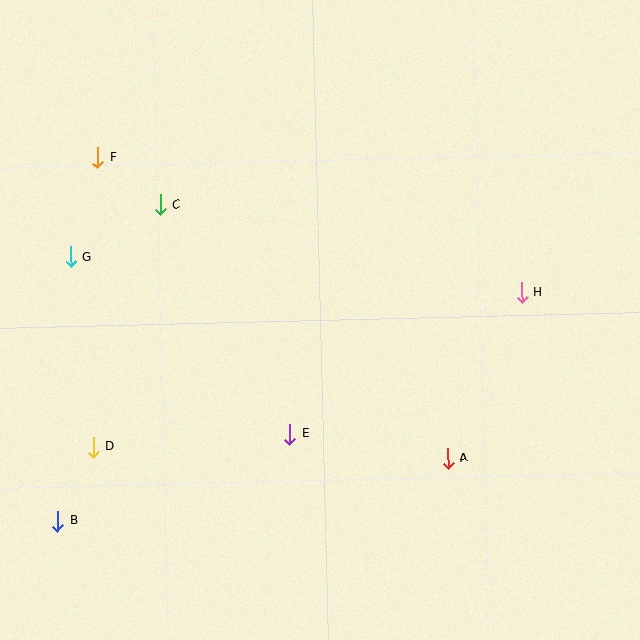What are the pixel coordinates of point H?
Point H is at (522, 292).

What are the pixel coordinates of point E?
Point E is at (290, 434).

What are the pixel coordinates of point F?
Point F is at (98, 158).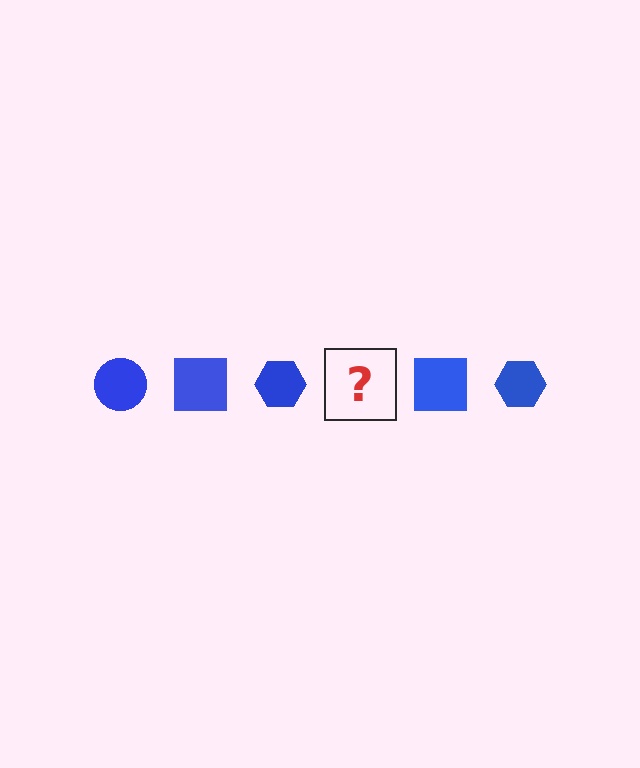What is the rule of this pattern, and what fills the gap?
The rule is that the pattern cycles through circle, square, hexagon shapes in blue. The gap should be filled with a blue circle.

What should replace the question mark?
The question mark should be replaced with a blue circle.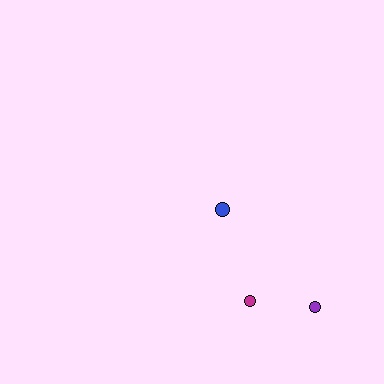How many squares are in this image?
There are no squares.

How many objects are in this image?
There are 3 objects.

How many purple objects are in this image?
There is 1 purple object.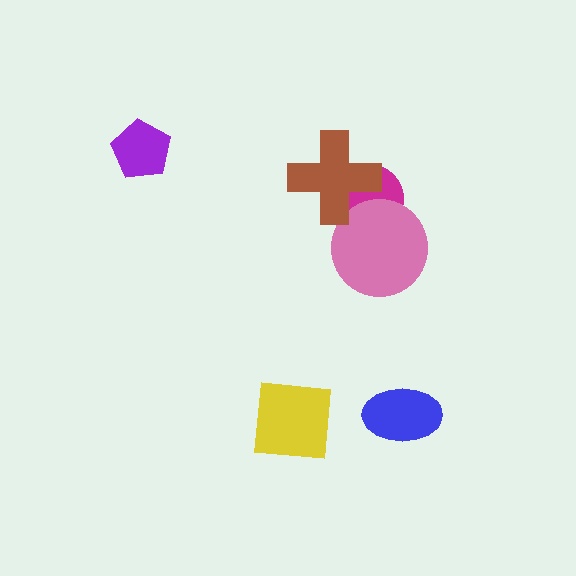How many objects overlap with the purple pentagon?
0 objects overlap with the purple pentagon.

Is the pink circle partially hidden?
Yes, it is partially covered by another shape.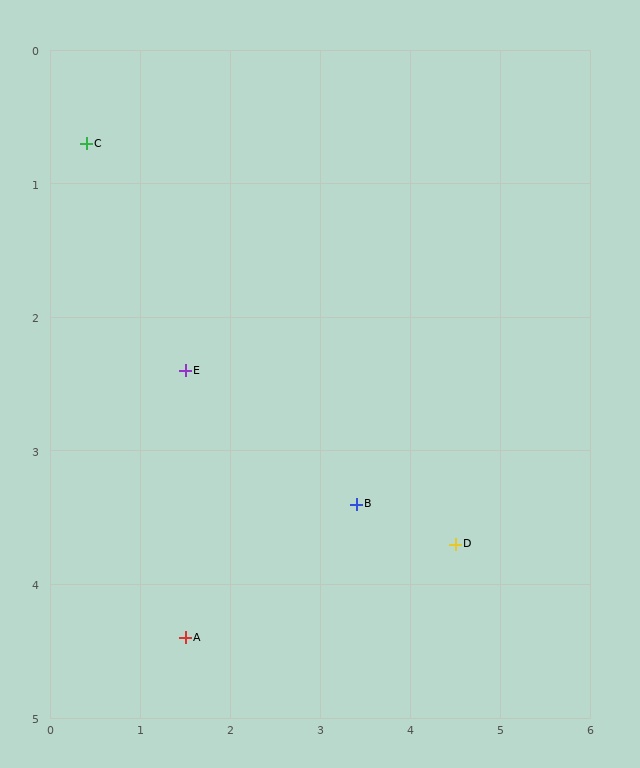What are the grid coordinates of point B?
Point B is at approximately (3.4, 3.4).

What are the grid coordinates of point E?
Point E is at approximately (1.5, 2.4).